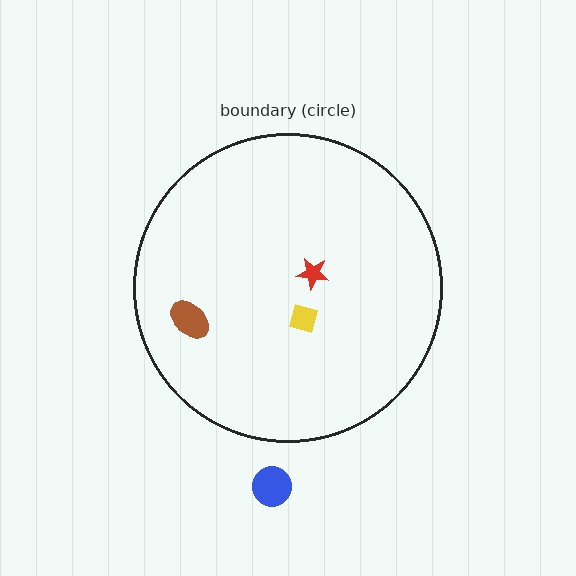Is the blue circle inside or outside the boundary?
Outside.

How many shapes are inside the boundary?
3 inside, 1 outside.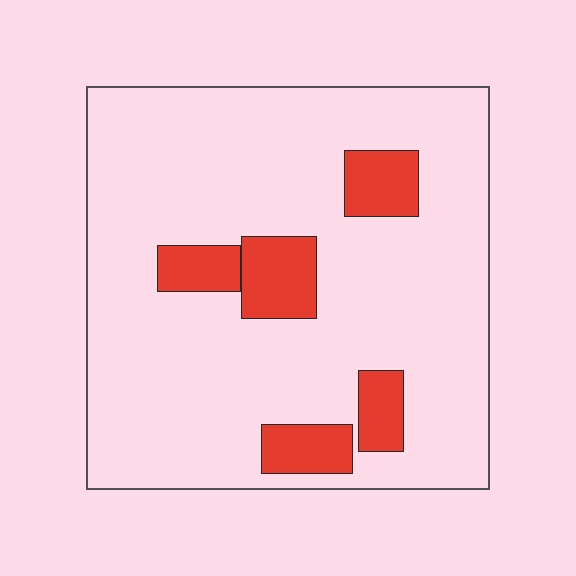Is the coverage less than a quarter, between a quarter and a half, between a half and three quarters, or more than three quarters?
Less than a quarter.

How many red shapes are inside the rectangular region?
5.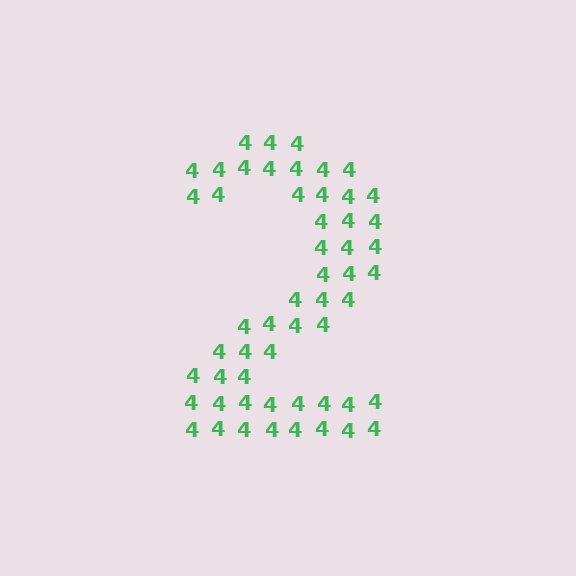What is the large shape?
The large shape is the digit 2.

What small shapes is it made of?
It is made of small digit 4's.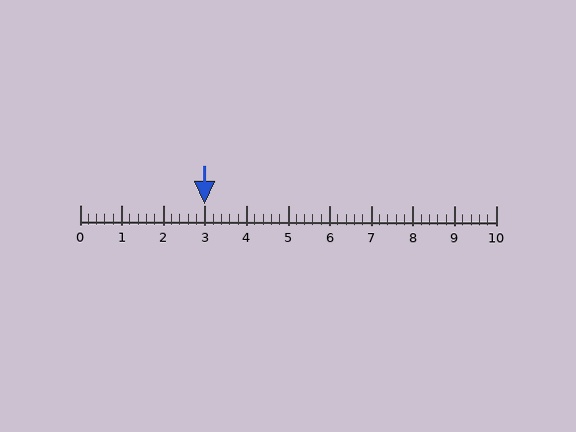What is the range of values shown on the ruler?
The ruler shows values from 0 to 10.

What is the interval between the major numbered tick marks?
The major tick marks are spaced 1 units apart.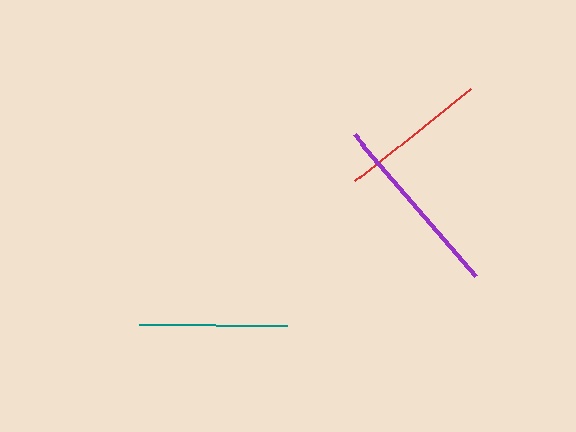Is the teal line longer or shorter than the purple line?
The purple line is longer than the teal line.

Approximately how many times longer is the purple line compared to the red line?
The purple line is approximately 1.3 times the length of the red line.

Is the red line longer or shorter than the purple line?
The purple line is longer than the red line.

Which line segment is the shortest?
The red line is the shortest at approximately 147 pixels.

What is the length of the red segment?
The red segment is approximately 147 pixels long.